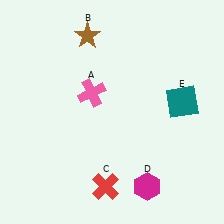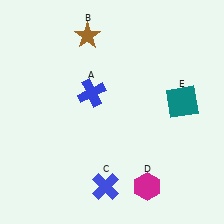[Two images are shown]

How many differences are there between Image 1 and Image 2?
There are 2 differences between the two images.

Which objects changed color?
A changed from pink to blue. C changed from red to blue.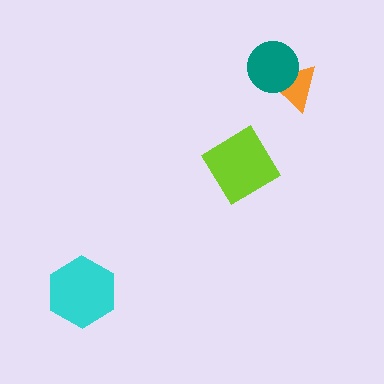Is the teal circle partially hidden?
No, no other shape covers it.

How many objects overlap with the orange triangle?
1 object overlaps with the orange triangle.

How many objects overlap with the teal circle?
1 object overlaps with the teal circle.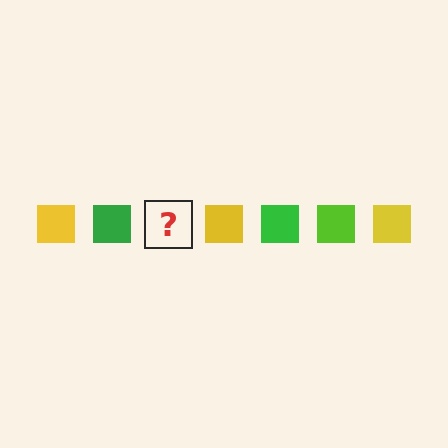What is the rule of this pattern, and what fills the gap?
The rule is that the pattern cycles through yellow, green, lime squares. The gap should be filled with a lime square.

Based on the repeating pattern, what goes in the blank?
The blank should be a lime square.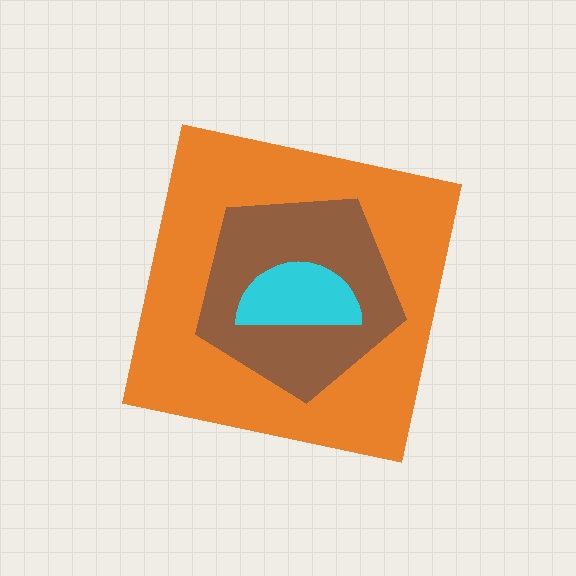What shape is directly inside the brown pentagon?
The cyan semicircle.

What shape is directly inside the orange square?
The brown pentagon.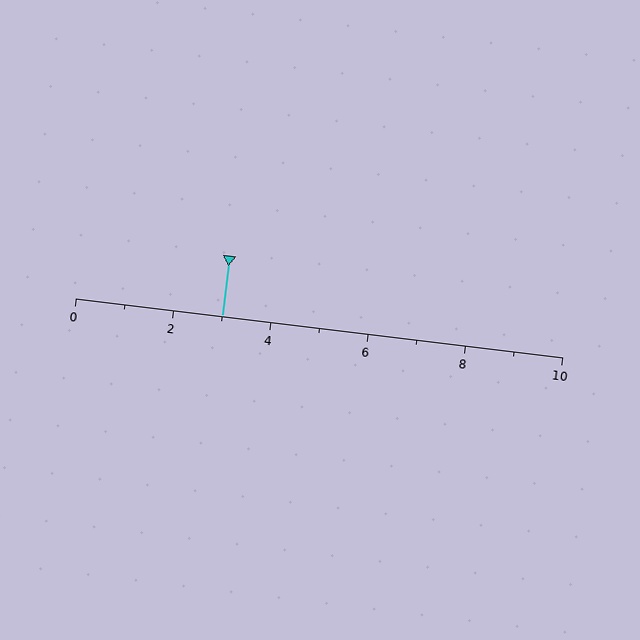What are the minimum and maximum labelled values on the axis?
The axis runs from 0 to 10.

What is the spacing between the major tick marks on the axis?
The major ticks are spaced 2 apart.